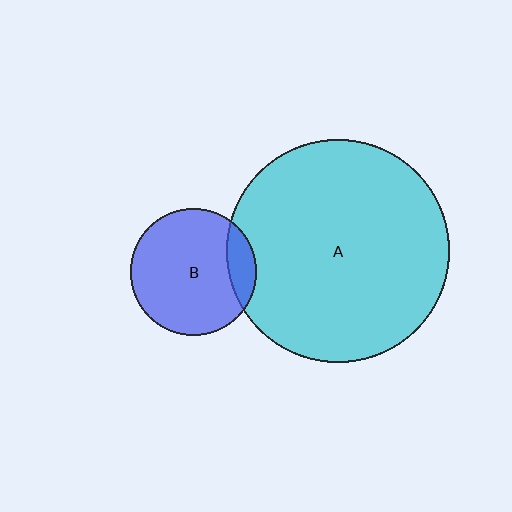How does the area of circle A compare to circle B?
Approximately 3.1 times.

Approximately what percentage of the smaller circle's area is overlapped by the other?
Approximately 15%.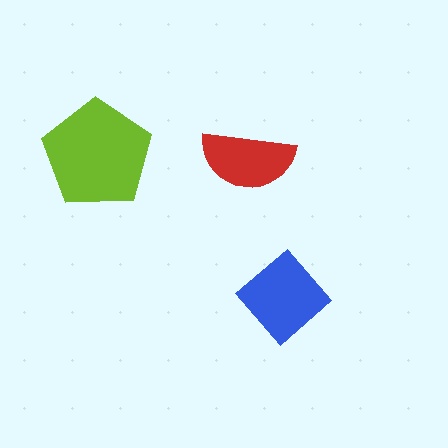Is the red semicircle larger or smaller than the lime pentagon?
Smaller.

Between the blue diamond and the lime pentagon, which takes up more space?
The lime pentagon.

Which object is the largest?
The lime pentagon.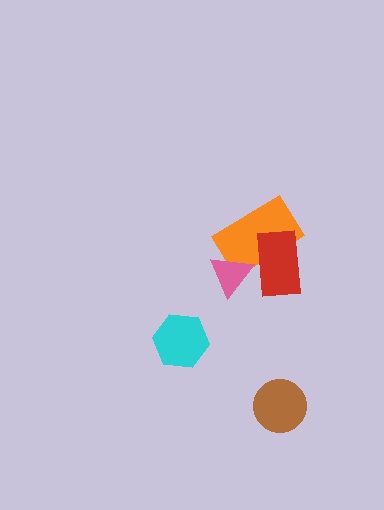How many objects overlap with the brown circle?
0 objects overlap with the brown circle.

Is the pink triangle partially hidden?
Yes, it is partially covered by another shape.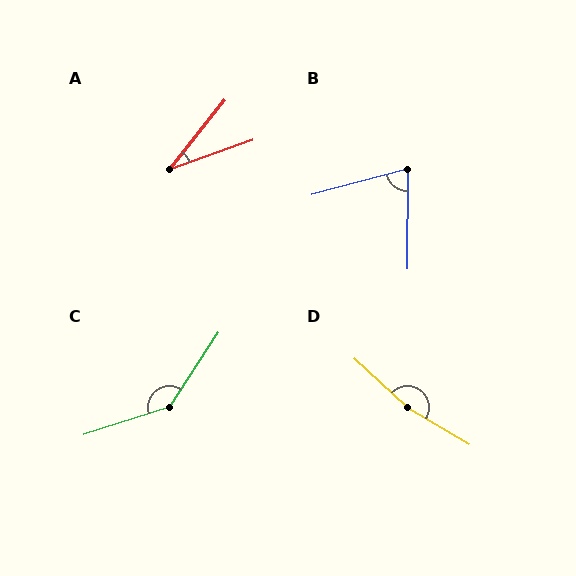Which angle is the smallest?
A, at approximately 32 degrees.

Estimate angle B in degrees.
Approximately 75 degrees.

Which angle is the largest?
D, at approximately 169 degrees.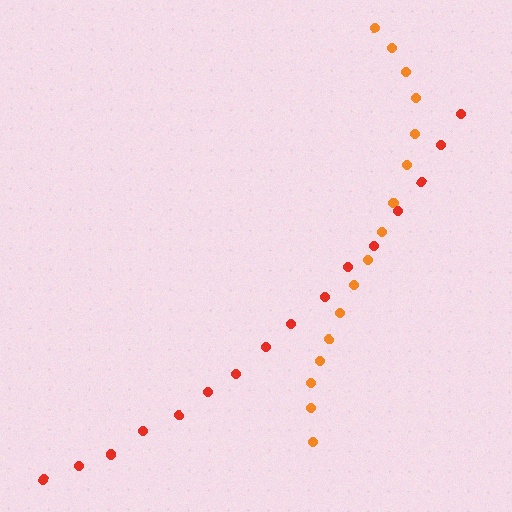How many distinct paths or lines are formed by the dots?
There are 2 distinct paths.